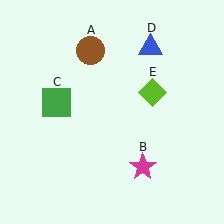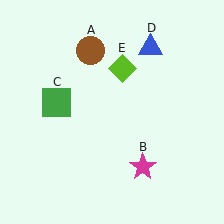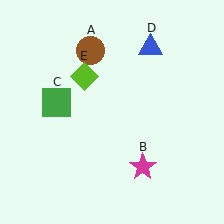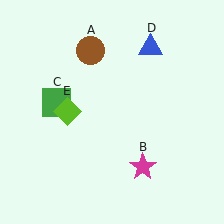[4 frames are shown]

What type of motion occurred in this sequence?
The lime diamond (object E) rotated counterclockwise around the center of the scene.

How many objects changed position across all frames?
1 object changed position: lime diamond (object E).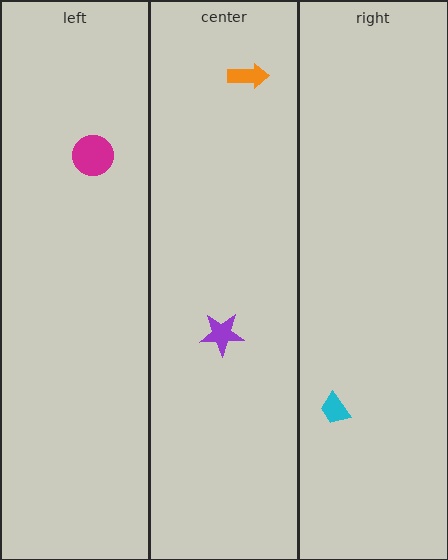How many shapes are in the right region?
1.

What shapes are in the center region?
The orange arrow, the purple star.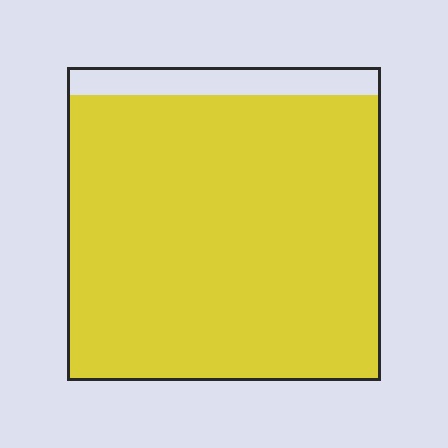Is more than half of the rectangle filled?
Yes.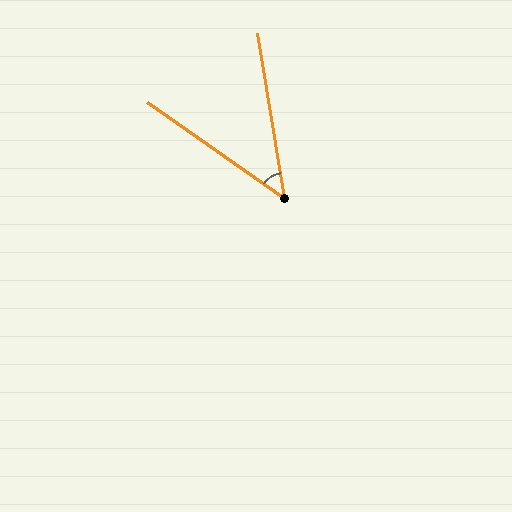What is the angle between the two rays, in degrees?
Approximately 46 degrees.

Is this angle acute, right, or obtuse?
It is acute.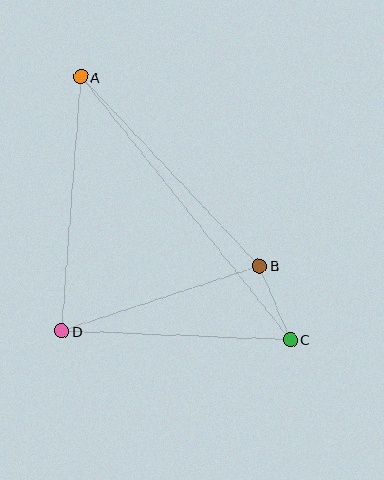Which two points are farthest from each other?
Points A and C are farthest from each other.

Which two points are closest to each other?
Points B and C are closest to each other.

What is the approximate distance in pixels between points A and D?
The distance between A and D is approximately 255 pixels.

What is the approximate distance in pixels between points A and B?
The distance between A and B is approximately 260 pixels.